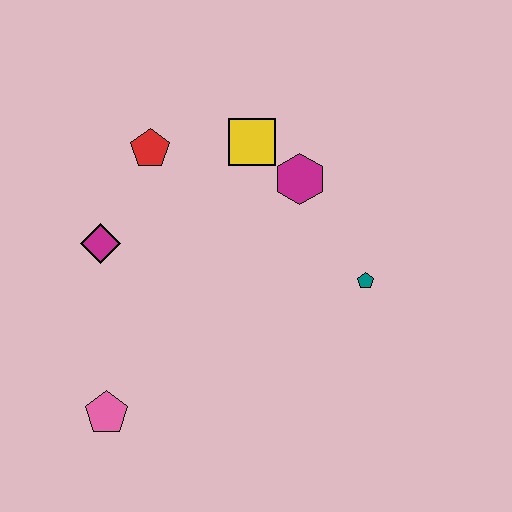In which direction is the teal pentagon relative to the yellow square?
The teal pentagon is below the yellow square.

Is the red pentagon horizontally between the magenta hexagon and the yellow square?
No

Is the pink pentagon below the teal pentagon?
Yes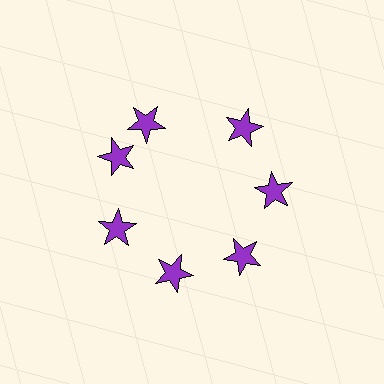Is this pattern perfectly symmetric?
No. The 7 purple stars are arranged in a ring, but one element near the 12 o'clock position is rotated out of alignment along the ring, breaking the 7-fold rotational symmetry.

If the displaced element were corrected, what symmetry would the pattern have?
It would have 7-fold rotational symmetry — the pattern would map onto itself every 51 degrees.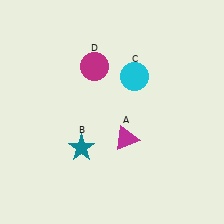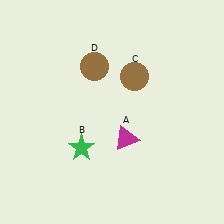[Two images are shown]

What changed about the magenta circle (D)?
In Image 1, D is magenta. In Image 2, it changed to brown.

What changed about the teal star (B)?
In Image 1, B is teal. In Image 2, it changed to green.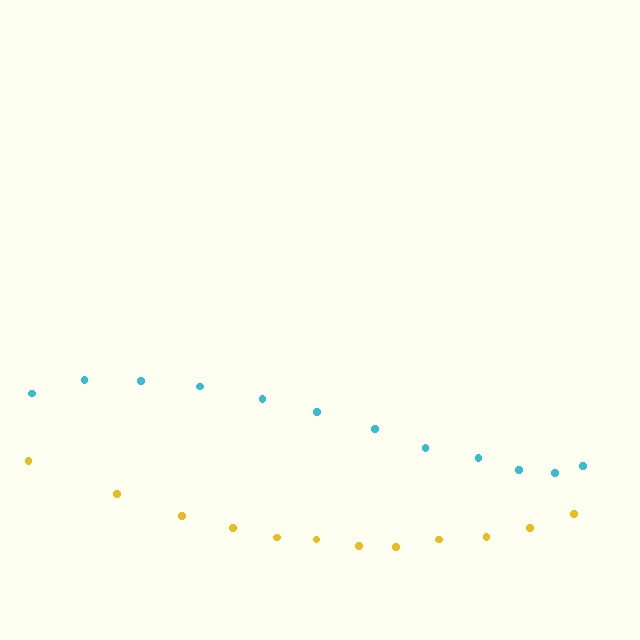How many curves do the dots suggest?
There are 2 distinct paths.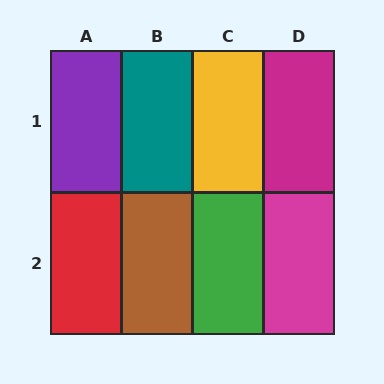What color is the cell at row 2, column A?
Red.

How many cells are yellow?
1 cell is yellow.